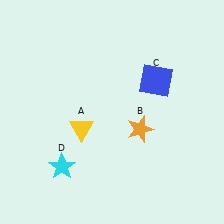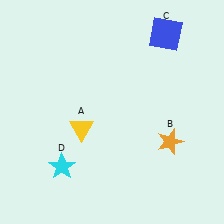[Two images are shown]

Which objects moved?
The objects that moved are: the orange star (B), the blue square (C).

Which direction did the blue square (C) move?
The blue square (C) moved up.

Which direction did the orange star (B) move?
The orange star (B) moved right.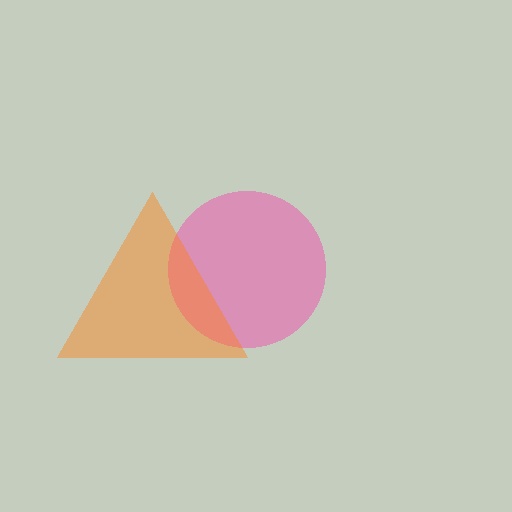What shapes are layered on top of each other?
The layered shapes are: a pink circle, an orange triangle.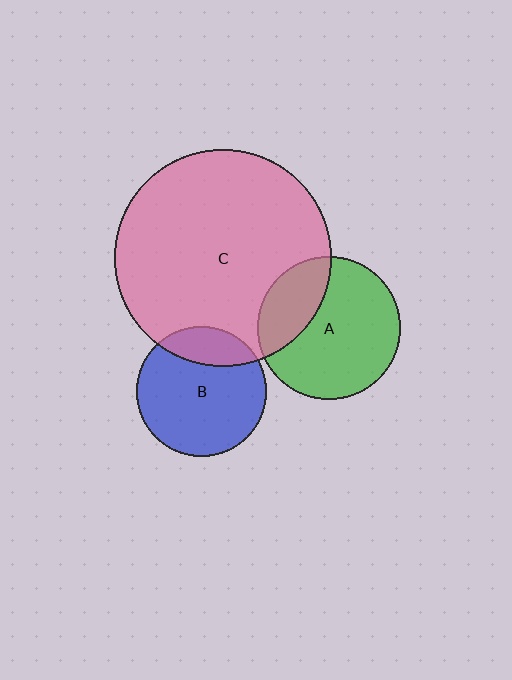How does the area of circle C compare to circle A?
Approximately 2.3 times.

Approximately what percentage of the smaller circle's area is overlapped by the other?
Approximately 30%.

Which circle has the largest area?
Circle C (pink).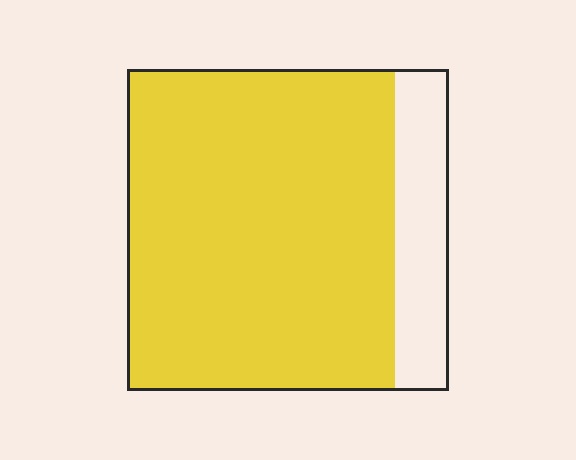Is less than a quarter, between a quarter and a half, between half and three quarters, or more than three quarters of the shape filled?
More than three quarters.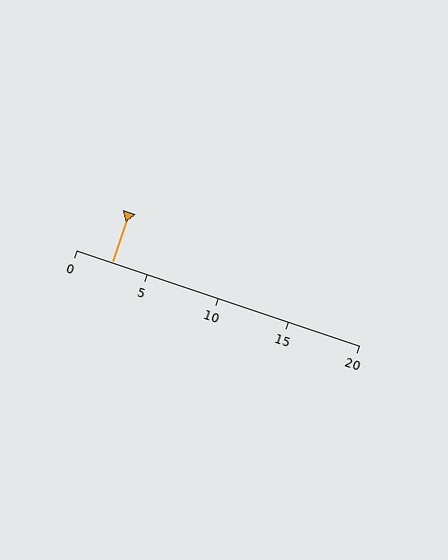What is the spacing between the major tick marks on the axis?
The major ticks are spaced 5 apart.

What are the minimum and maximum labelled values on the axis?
The axis runs from 0 to 20.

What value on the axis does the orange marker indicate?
The marker indicates approximately 2.5.